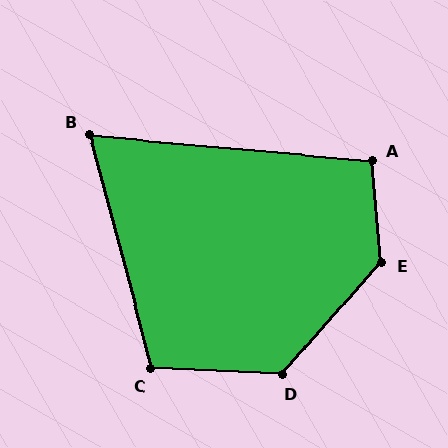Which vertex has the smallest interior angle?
B, at approximately 70 degrees.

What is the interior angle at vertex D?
Approximately 128 degrees (obtuse).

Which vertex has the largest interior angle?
E, at approximately 134 degrees.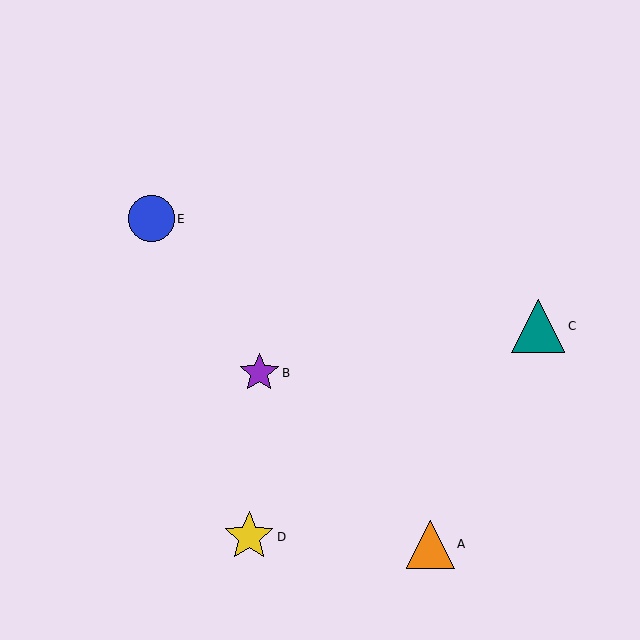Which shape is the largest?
The teal triangle (labeled C) is the largest.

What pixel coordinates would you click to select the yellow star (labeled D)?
Click at (249, 537) to select the yellow star D.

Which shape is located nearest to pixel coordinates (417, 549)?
The orange triangle (labeled A) at (430, 544) is nearest to that location.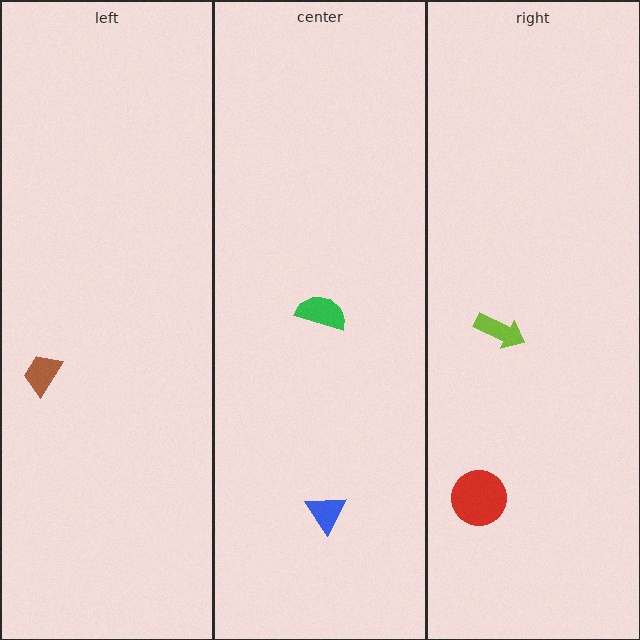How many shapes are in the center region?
2.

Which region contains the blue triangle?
The center region.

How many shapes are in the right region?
2.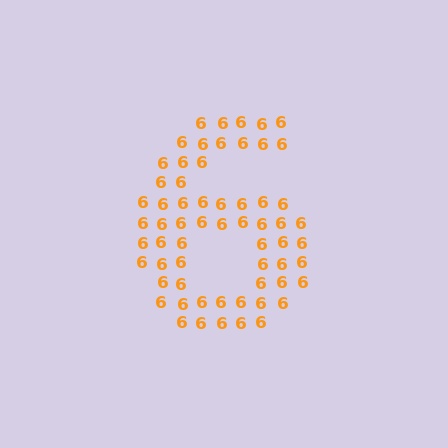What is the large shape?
The large shape is the digit 6.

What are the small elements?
The small elements are digit 6's.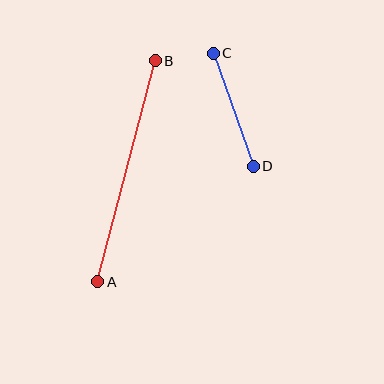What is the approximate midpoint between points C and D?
The midpoint is at approximately (233, 110) pixels.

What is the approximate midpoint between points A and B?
The midpoint is at approximately (126, 171) pixels.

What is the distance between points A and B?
The distance is approximately 229 pixels.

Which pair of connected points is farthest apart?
Points A and B are farthest apart.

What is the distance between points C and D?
The distance is approximately 120 pixels.